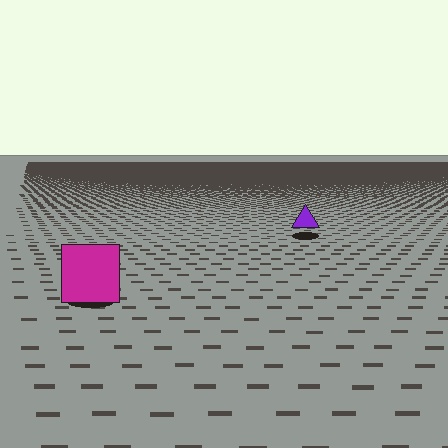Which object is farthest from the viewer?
The purple triangle is farthest from the viewer. It appears smaller and the ground texture around it is denser.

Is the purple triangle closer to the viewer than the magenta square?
No. The magenta square is closer — you can tell from the texture gradient: the ground texture is coarser near it.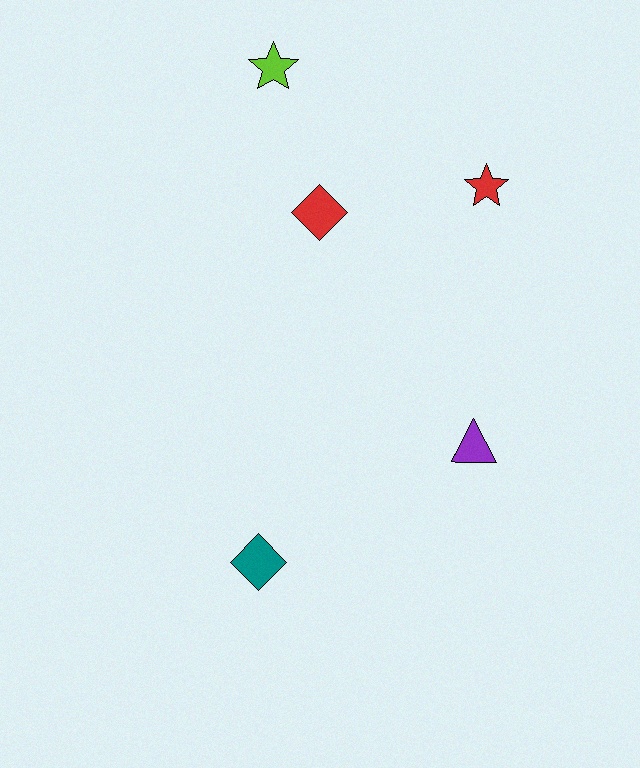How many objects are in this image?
There are 5 objects.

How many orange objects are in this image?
There are no orange objects.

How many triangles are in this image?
There is 1 triangle.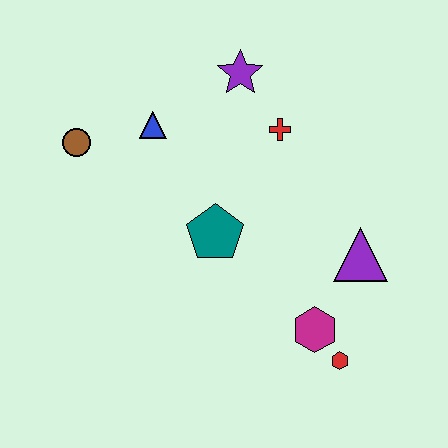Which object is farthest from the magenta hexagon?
The brown circle is farthest from the magenta hexagon.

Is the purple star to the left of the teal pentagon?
No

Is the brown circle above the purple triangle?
Yes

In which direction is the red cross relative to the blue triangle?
The red cross is to the right of the blue triangle.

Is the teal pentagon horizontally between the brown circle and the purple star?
Yes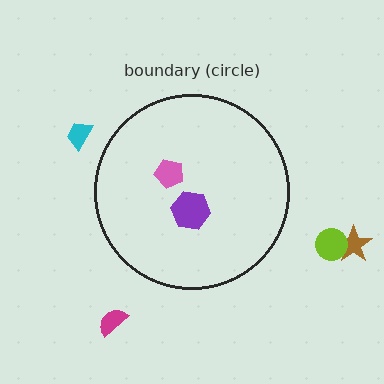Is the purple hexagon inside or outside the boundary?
Inside.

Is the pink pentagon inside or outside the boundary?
Inside.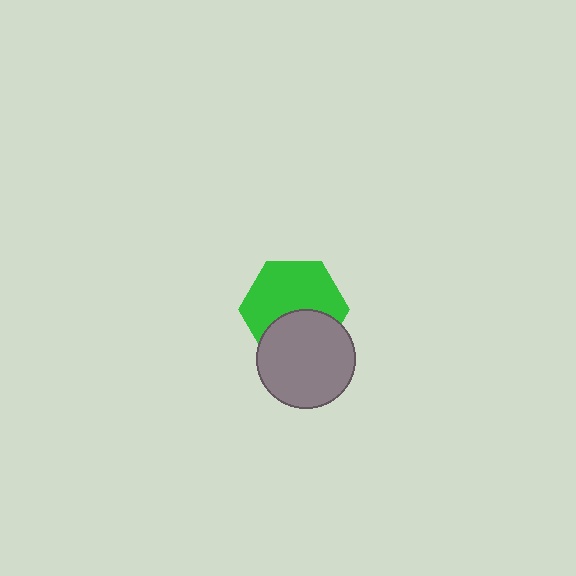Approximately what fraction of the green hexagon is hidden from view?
Roughly 38% of the green hexagon is hidden behind the gray circle.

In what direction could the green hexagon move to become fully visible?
The green hexagon could move up. That would shift it out from behind the gray circle entirely.